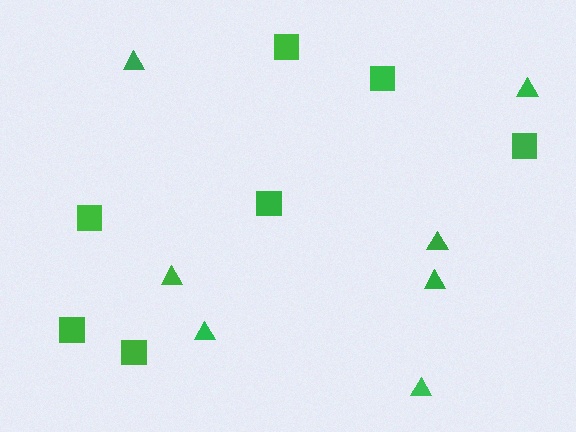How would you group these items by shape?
There are 2 groups: one group of triangles (7) and one group of squares (7).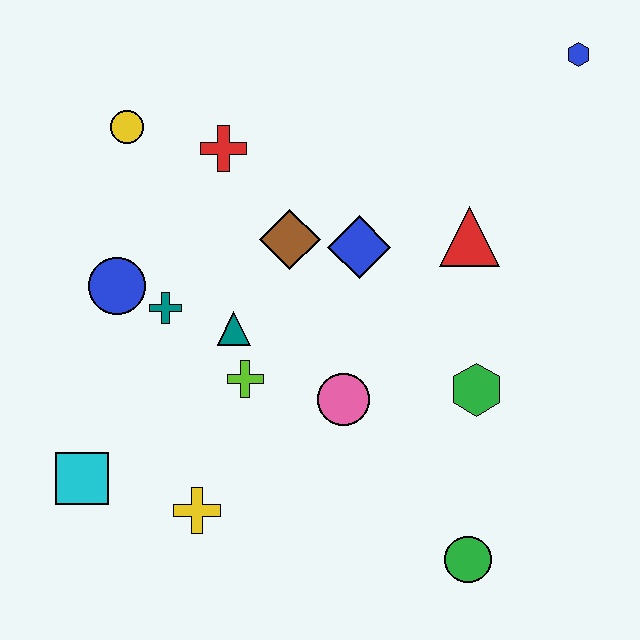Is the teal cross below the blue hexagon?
Yes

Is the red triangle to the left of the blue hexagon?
Yes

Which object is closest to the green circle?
The green hexagon is closest to the green circle.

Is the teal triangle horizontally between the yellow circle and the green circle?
Yes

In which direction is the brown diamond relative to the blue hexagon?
The brown diamond is to the left of the blue hexagon.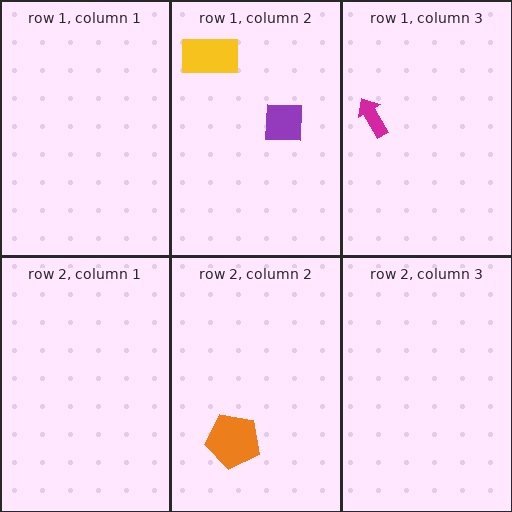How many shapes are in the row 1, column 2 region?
2.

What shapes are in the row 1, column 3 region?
The magenta arrow.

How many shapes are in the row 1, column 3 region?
1.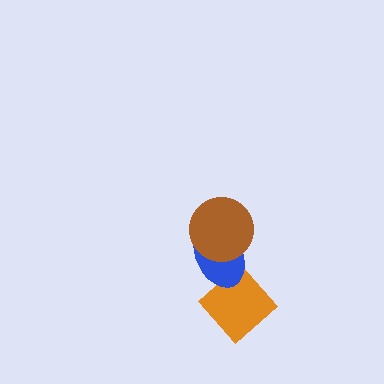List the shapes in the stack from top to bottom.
From top to bottom: the brown circle, the blue ellipse, the orange diamond.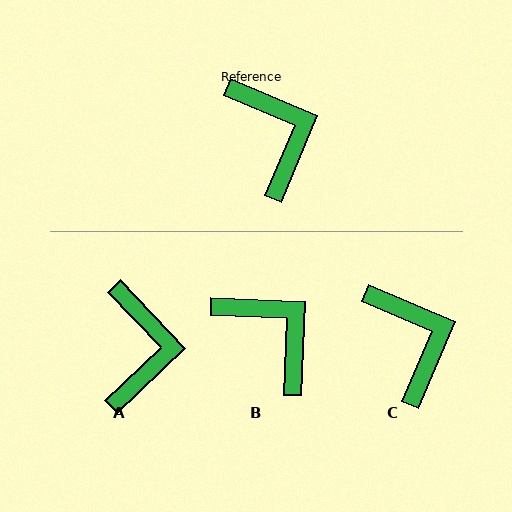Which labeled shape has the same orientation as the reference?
C.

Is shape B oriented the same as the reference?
No, it is off by about 20 degrees.